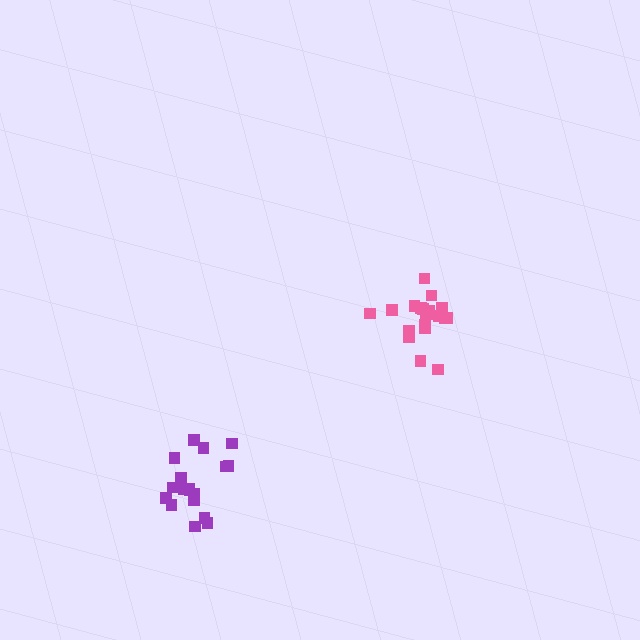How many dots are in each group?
Group 1: 20 dots, Group 2: 18 dots (38 total).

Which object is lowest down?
The purple cluster is bottommost.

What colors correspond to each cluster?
The clusters are colored: pink, purple.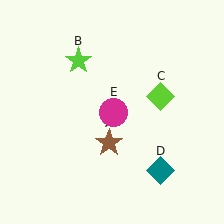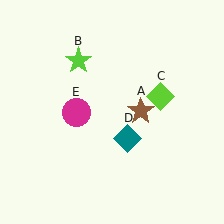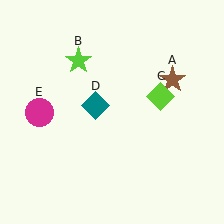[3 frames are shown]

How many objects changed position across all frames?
3 objects changed position: brown star (object A), teal diamond (object D), magenta circle (object E).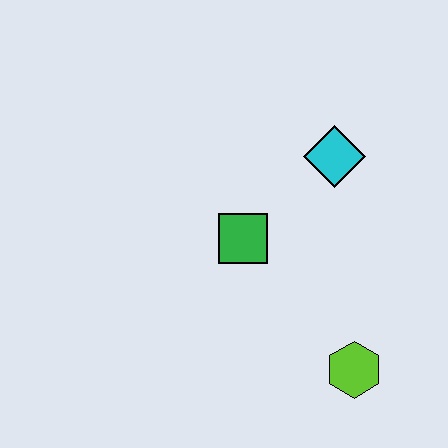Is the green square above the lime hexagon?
Yes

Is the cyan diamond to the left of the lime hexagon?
Yes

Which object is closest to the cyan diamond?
The green square is closest to the cyan diamond.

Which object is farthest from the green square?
The lime hexagon is farthest from the green square.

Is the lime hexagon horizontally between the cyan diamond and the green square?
No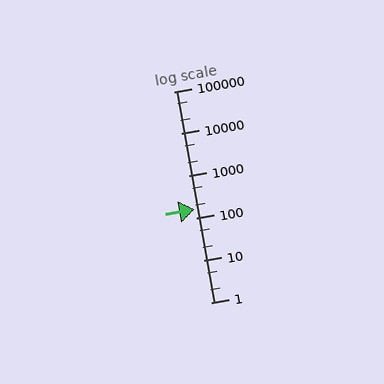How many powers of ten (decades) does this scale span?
The scale spans 5 decades, from 1 to 100000.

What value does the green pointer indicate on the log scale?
The pointer indicates approximately 160.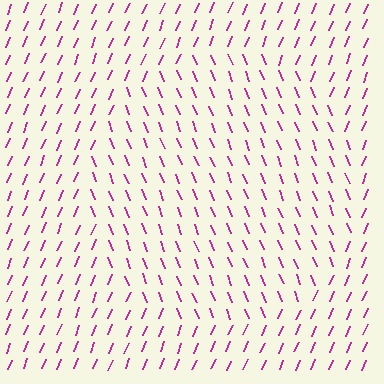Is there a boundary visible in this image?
Yes, there is a texture boundary formed by a change in line orientation.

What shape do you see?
I see a circle.